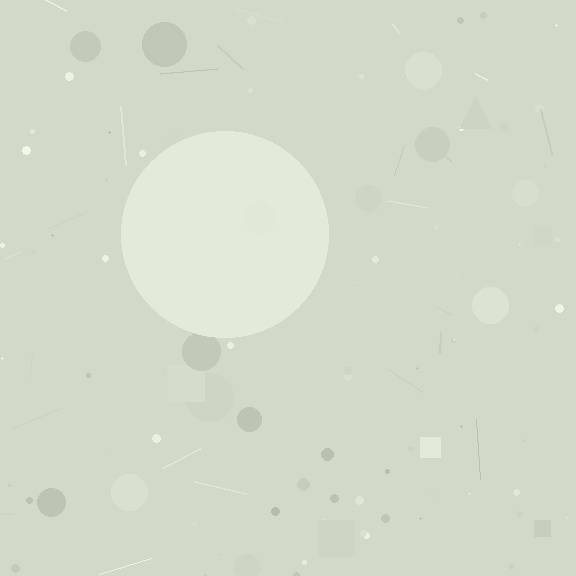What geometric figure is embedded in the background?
A circle is embedded in the background.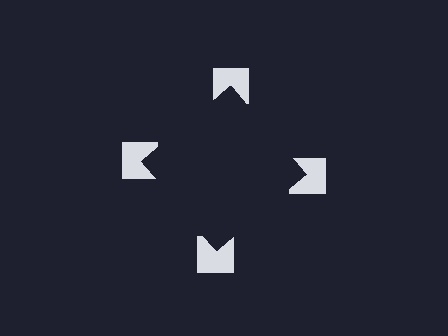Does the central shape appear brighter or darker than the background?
It typically appears slightly darker than the background, even though no actual brightness change is drawn.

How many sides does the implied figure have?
4 sides.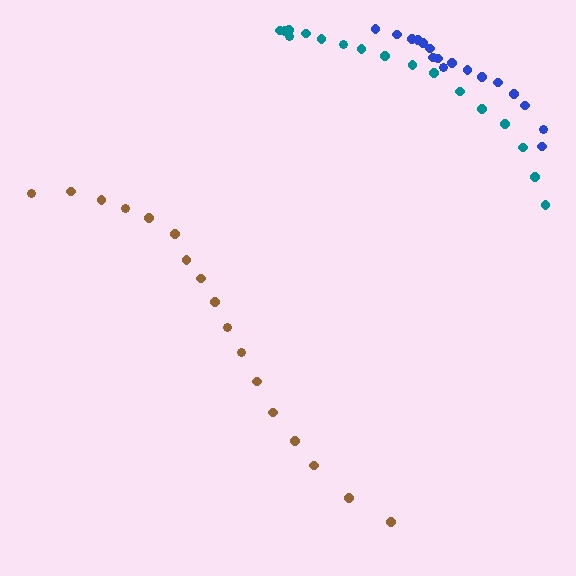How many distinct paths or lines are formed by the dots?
There are 3 distinct paths.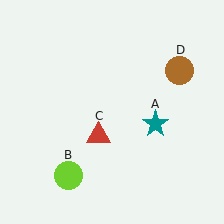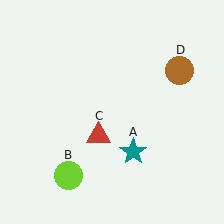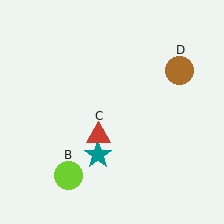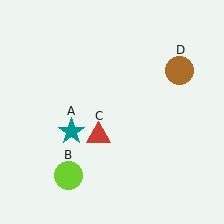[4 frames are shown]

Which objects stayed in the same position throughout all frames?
Lime circle (object B) and red triangle (object C) and brown circle (object D) remained stationary.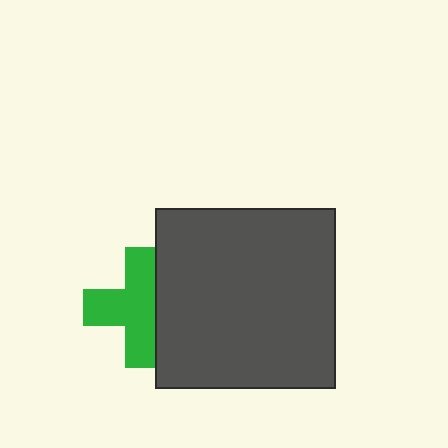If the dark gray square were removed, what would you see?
You would see the complete green cross.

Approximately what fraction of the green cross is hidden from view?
Roughly 30% of the green cross is hidden behind the dark gray square.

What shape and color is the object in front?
The object in front is a dark gray square.